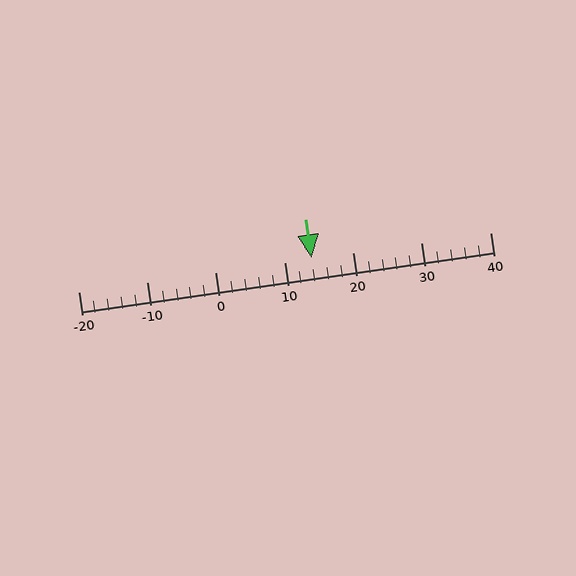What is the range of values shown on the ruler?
The ruler shows values from -20 to 40.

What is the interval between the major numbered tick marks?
The major tick marks are spaced 10 units apart.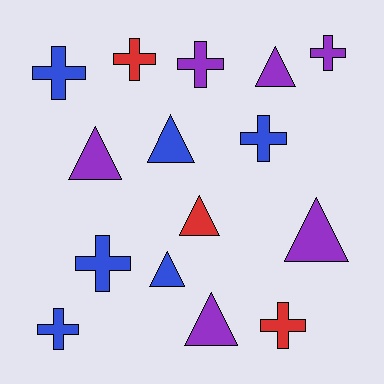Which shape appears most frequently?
Cross, with 8 objects.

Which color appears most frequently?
Purple, with 6 objects.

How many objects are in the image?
There are 15 objects.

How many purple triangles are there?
There are 4 purple triangles.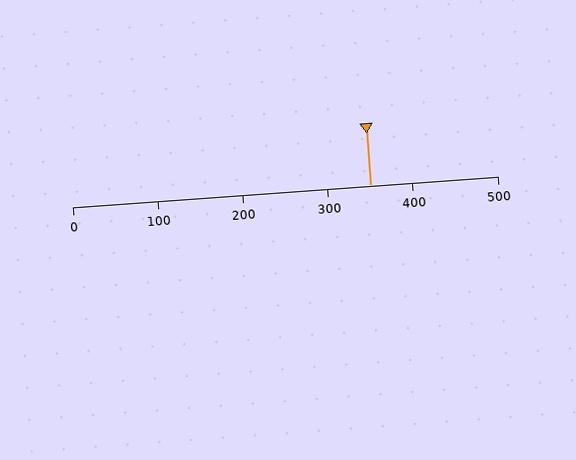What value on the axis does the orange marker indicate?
The marker indicates approximately 350.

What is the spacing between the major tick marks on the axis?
The major ticks are spaced 100 apart.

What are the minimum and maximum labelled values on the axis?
The axis runs from 0 to 500.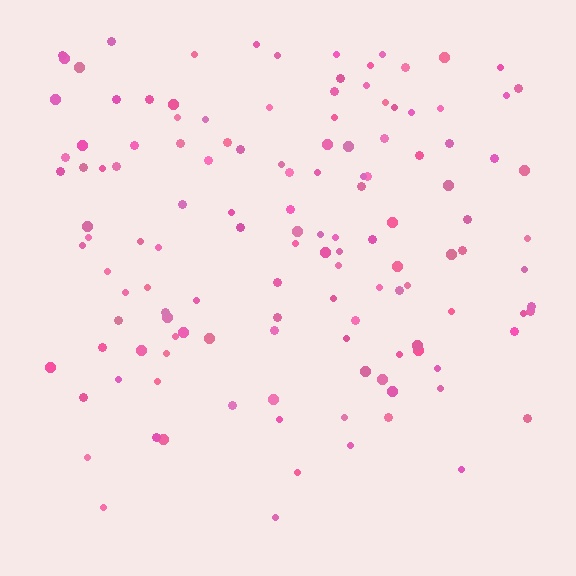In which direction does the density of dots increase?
From bottom to top, with the top side densest.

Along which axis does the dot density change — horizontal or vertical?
Vertical.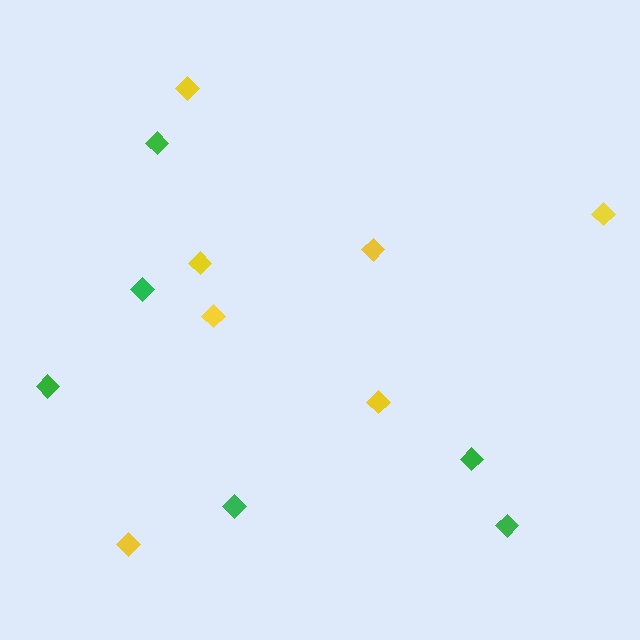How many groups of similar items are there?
There are 2 groups: one group of green diamonds (6) and one group of yellow diamonds (7).